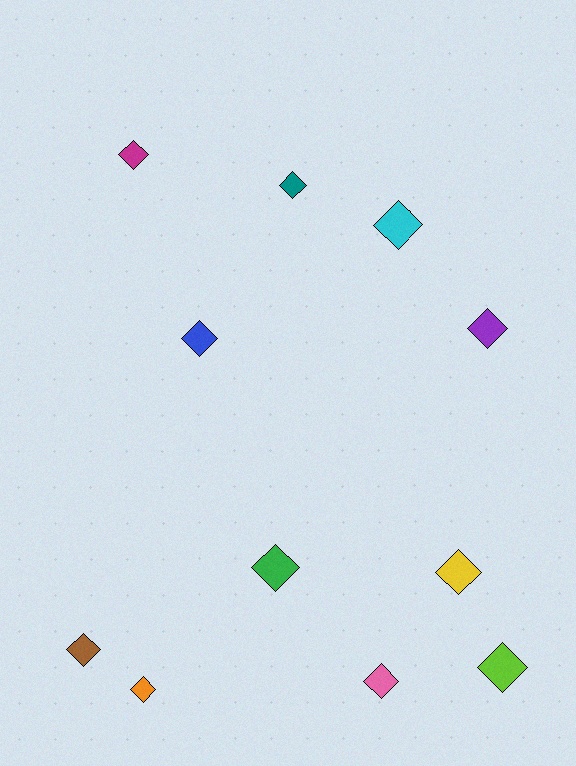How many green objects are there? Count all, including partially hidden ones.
There is 1 green object.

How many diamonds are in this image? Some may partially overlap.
There are 11 diamonds.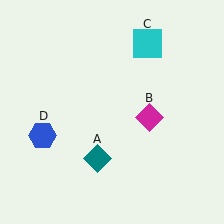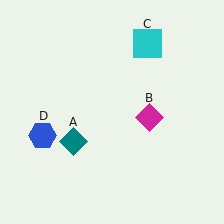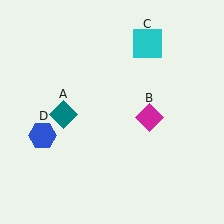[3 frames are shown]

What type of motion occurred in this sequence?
The teal diamond (object A) rotated clockwise around the center of the scene.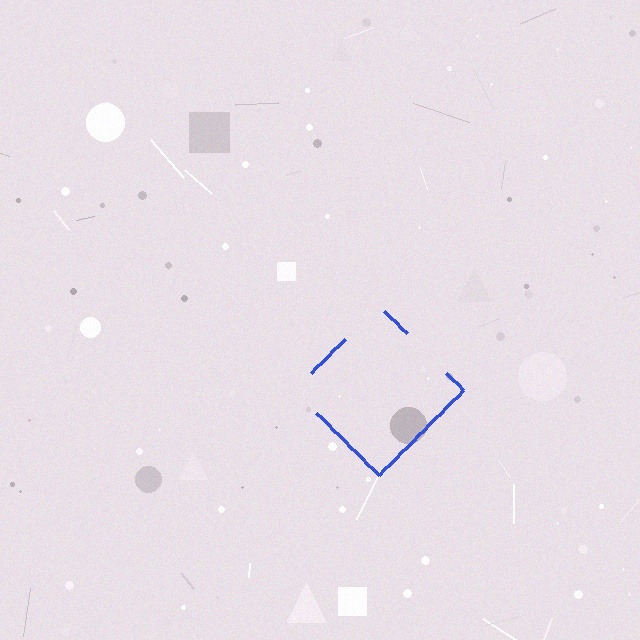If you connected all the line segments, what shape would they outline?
They would outline a diamond.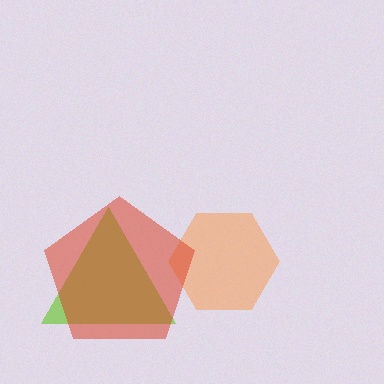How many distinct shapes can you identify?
There are 3 distinct shapes: an orange hexagon, a lime triangle, a red pentagon.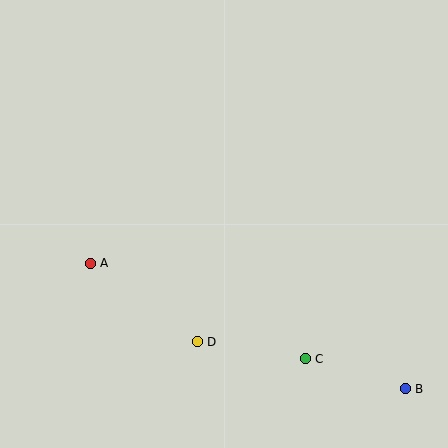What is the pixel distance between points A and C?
The distance between A and C is 235 pixels.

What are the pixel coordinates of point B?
Point B is at (405, 389).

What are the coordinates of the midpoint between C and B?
The midpoint between C and B is at (355, 374).